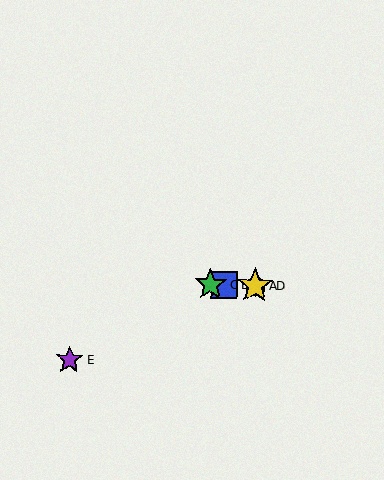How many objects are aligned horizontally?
4 objects (A, B, C, D) are aligned horizontally.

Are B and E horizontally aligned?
No, B is at y≈285 and E is at y≈360.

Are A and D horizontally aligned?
Yes, both are at y≈286.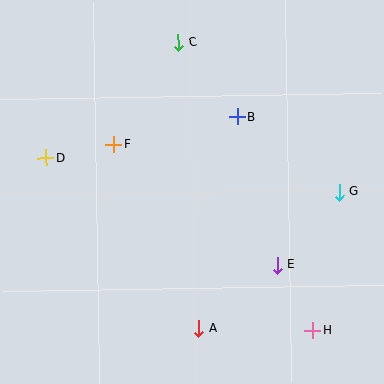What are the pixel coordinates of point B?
Point B is at (237, 117).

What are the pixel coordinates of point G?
Point G is at (339, 192).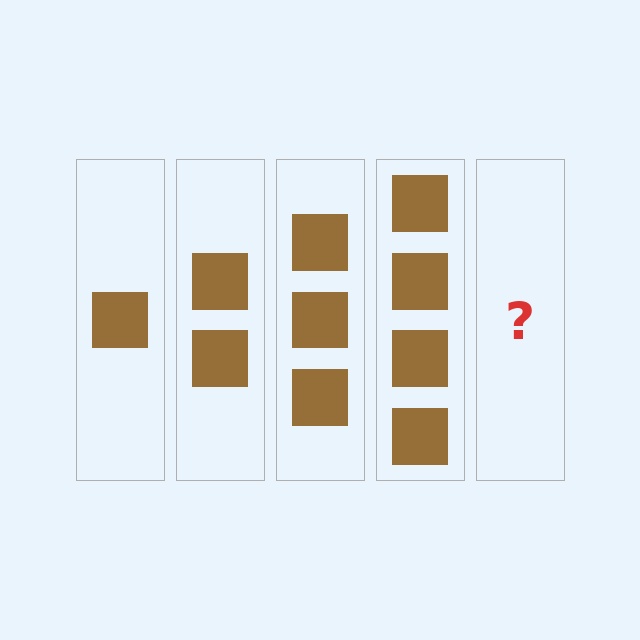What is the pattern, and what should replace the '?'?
The pattern is that each step adds one more square. The '?' should be 5 squares.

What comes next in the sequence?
The next element should be 5 squares.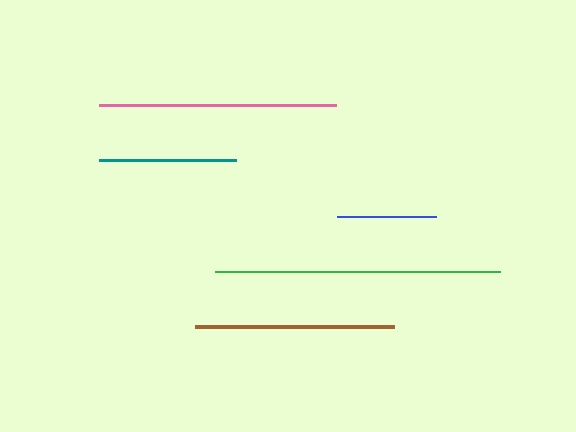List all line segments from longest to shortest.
From longest to shortest: green, pink, brown, teal, blue.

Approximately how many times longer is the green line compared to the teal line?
The green line is approximately 2.1 times the length of the teal line.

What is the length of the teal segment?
The teal segment is approximately 137 pixels long.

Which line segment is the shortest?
The blue line is the shortest at approximately 99 pixels.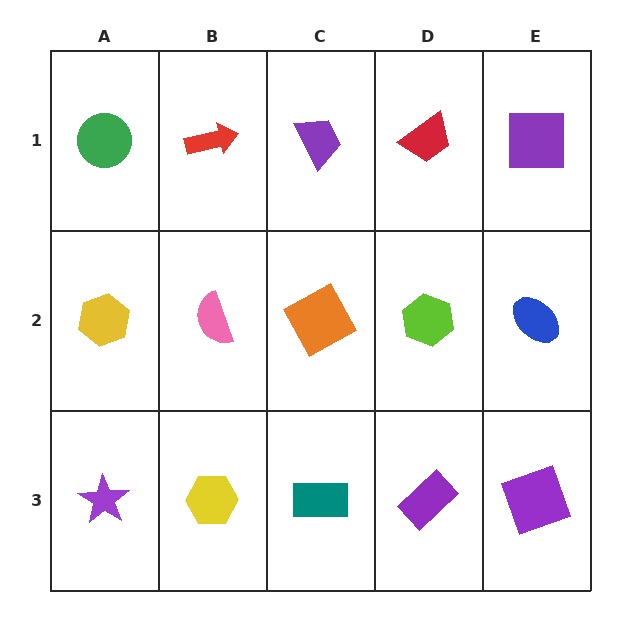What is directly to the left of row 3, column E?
A purple rectangle.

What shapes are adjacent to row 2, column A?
A green circle (row 1, column A), a purple star (row 3, column A), a pink semicircle (row 2, column B).